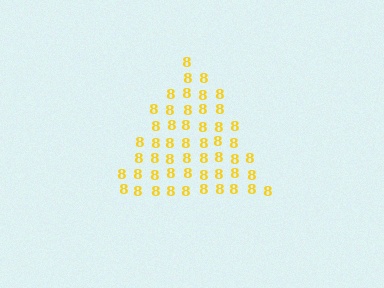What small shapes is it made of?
It is made of small digit 8's.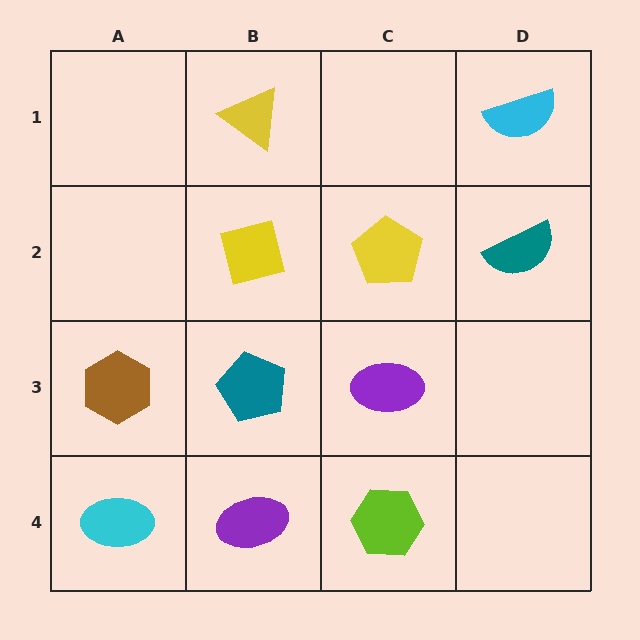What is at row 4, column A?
A cyan ellipse.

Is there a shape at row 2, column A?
No, that cell is empty.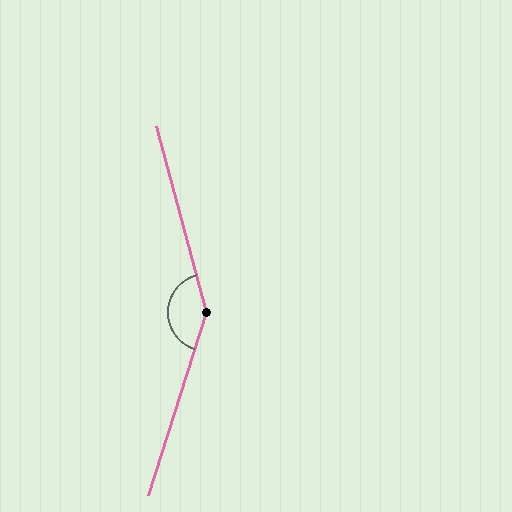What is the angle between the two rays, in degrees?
Approximately 147 degrees.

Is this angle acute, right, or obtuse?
It is obtuse.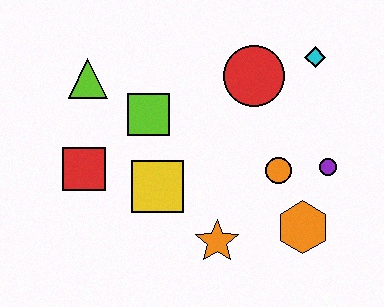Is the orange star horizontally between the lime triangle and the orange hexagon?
Yes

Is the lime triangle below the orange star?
No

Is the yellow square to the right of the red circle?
No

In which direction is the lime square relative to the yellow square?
The lime square is above the yellow square.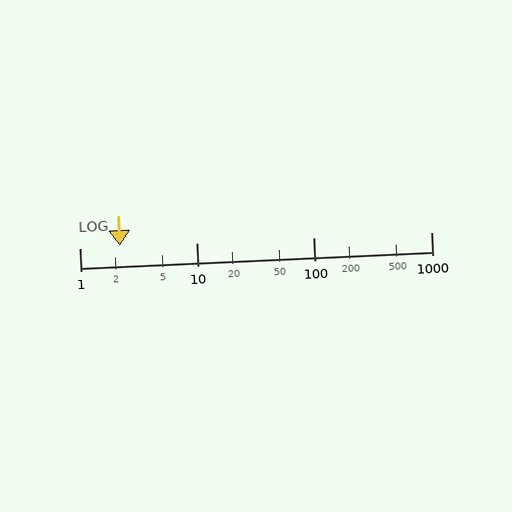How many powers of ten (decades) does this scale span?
The scale spans 3 decades, from 1 to 1000.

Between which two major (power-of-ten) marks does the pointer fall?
The pointer is between 1 and 10.